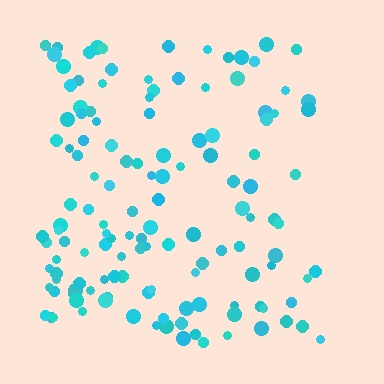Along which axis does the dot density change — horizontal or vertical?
Horizontal.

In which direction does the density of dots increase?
From right to left, with the left side densest.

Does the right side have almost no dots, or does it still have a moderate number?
Still a moderate number, just noticeably fewer than the left.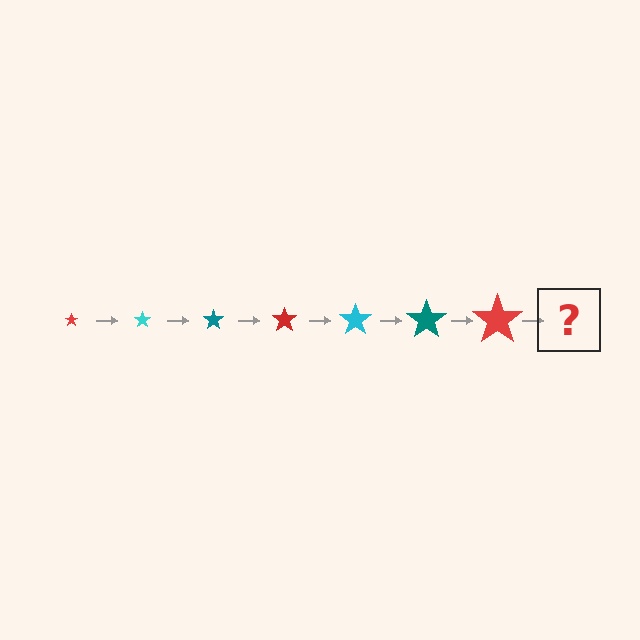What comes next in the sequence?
The next element should be a cyan star, larger than the previous one.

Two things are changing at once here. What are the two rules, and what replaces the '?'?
The two rules are that the star grows larger each step and the color cycles through red, cyan, and teal. The '?' should be a cyan star, larger than the previous one.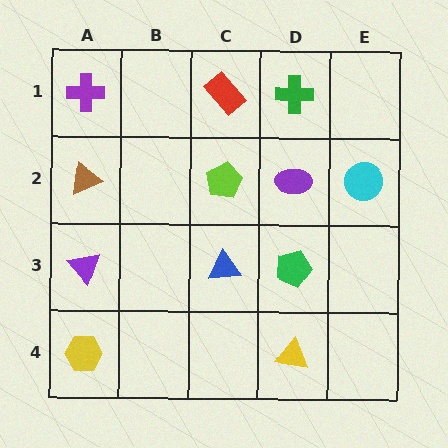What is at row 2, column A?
A brown triangle.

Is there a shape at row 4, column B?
No, that cell is empty.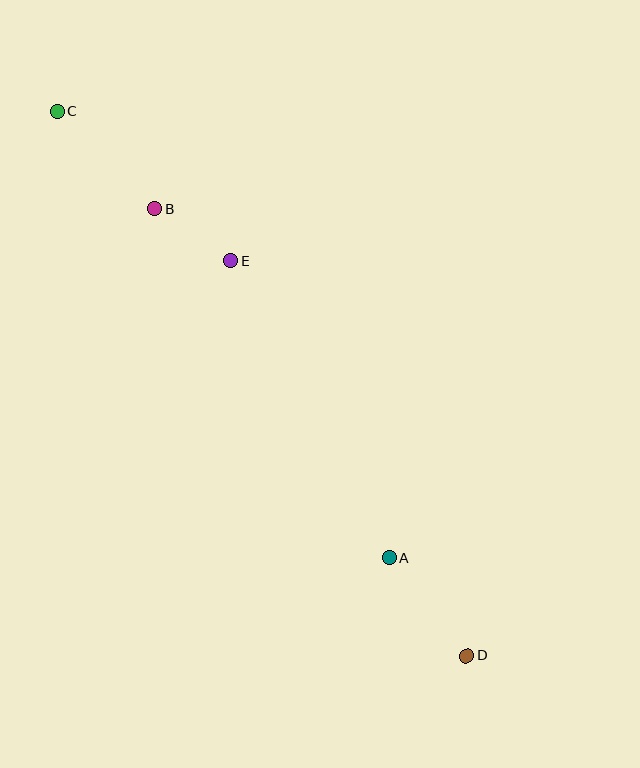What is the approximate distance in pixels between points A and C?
The distance between A and C is approximately 557 pixels.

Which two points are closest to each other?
Points B and E are closest to each other.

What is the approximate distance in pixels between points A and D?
The distance between A and D is approximately 125 pixels.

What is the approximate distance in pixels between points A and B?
The distance between A and B is approximately 421 pixels.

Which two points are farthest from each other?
Points C and D are farthest from each other.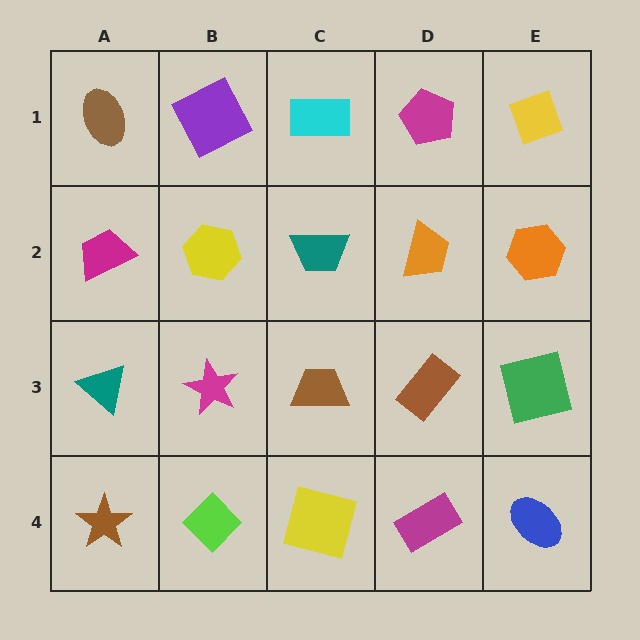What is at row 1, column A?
A brown ellipse.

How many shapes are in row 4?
5 shapes.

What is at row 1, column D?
A magenta pentagon.